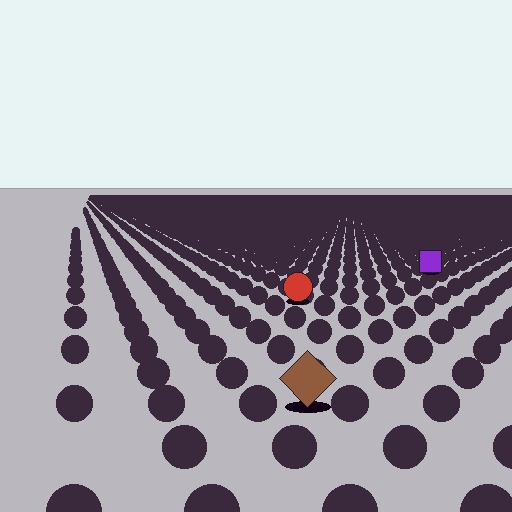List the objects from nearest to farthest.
From nearest to farthest: the brown diamond, the red circle, the purple square.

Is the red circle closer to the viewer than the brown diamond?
No. The brown diamond is closer — you can tell from the texture gradient: the ground texture is coarser near it.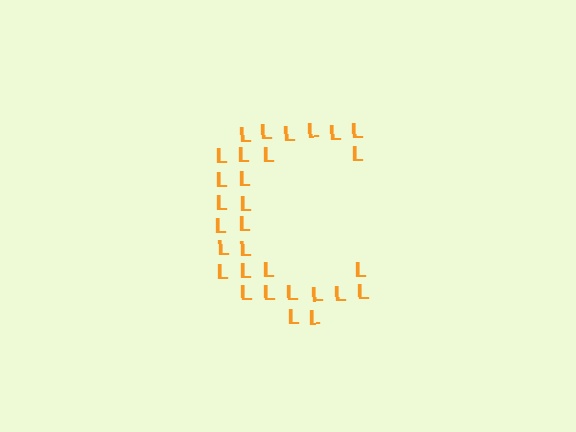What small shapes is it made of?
It is made of small letter L's.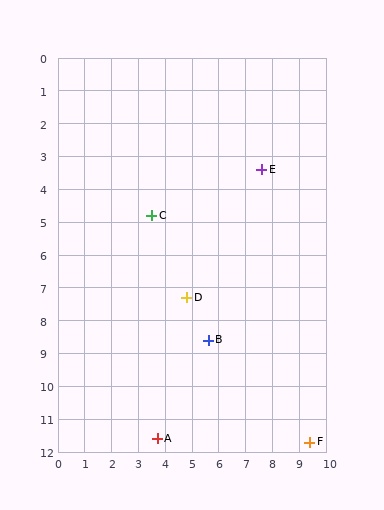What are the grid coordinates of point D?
Point D is at approximately (4.8, 7.3).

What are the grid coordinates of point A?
Point A is at approximately (3.7, 11.6).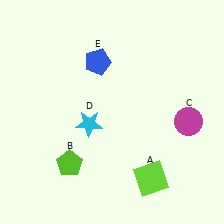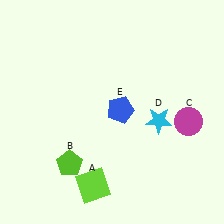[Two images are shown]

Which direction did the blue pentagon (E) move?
The blue pentagon (E) moved down.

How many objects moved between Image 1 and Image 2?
3 objects moved between the two images.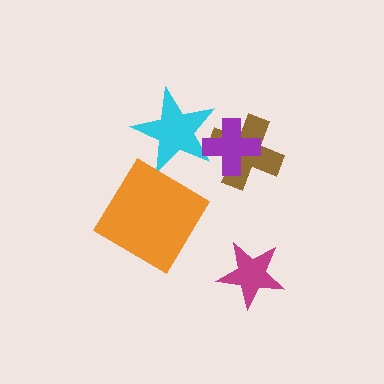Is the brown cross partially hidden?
Yes, it is partially covered by another shape.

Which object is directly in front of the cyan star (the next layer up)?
The brown cross is directly in front of the cyan star.